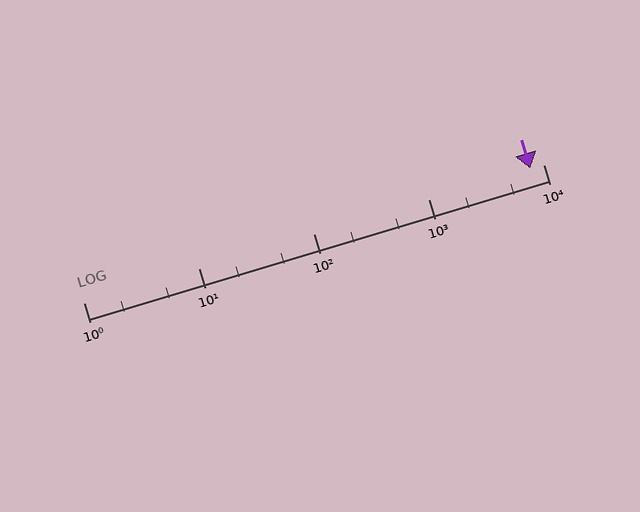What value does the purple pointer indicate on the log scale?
The pointer indicates approximately 7700.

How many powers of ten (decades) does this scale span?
The scale spans 4 decades, from 1 to 10000.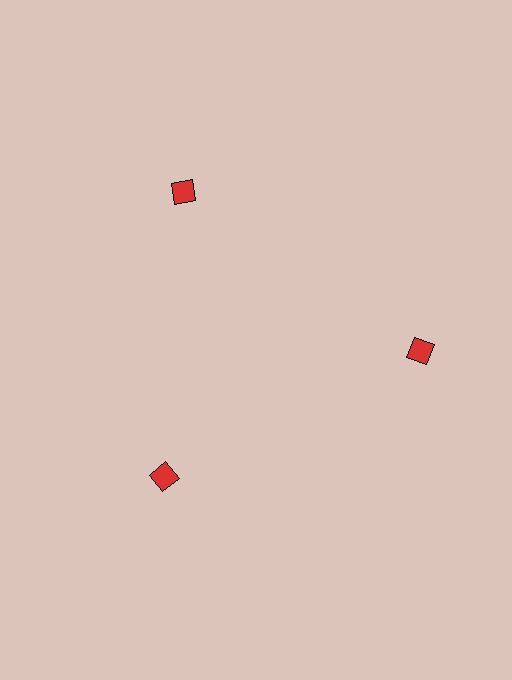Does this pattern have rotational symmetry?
Yes, this pattern has 3-fold rotational symmetry. It looks the same after rotating 120 degrees around the center.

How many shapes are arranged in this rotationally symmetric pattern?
There are 3 shapes, arranged in 3 groups of 1.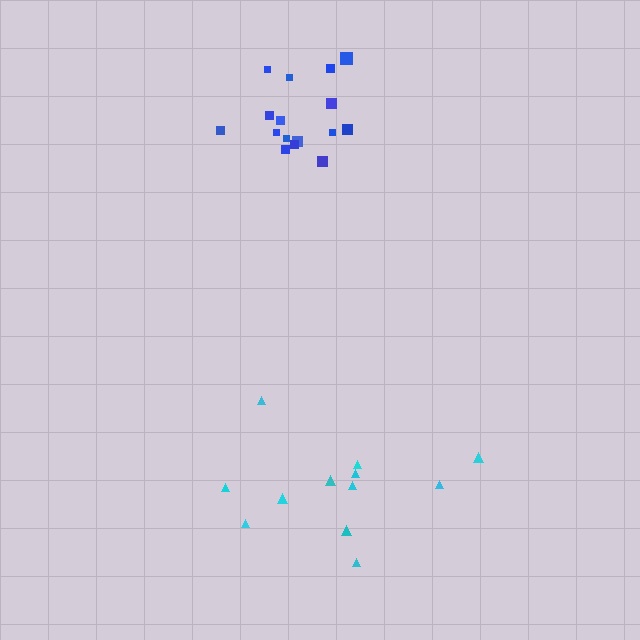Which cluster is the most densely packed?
Blue.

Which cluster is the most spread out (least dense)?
Cyan.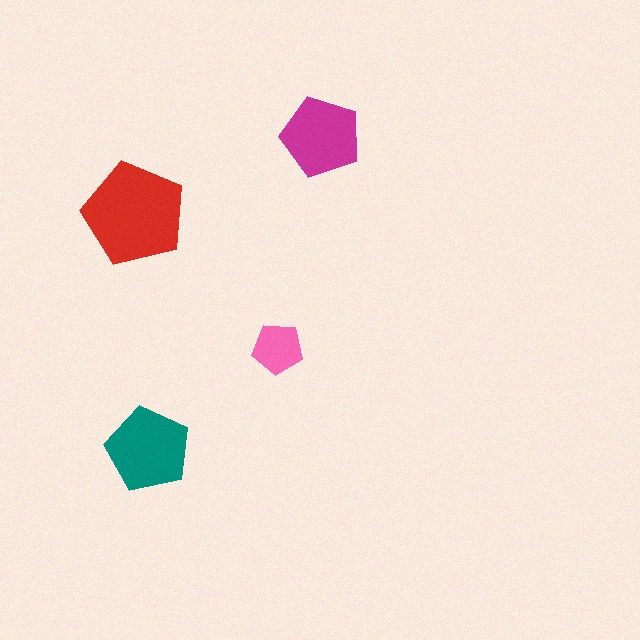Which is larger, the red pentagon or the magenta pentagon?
The red one.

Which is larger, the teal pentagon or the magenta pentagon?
The teal one.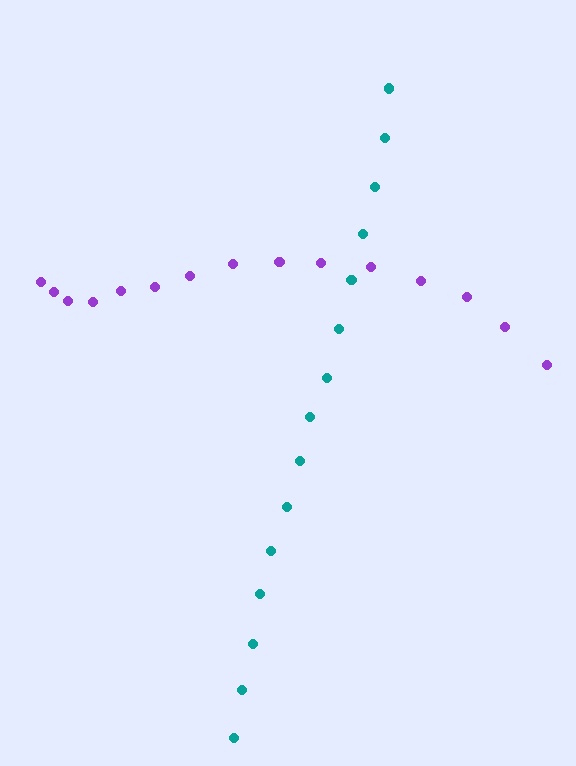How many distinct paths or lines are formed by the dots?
There are 2 distinct paths.